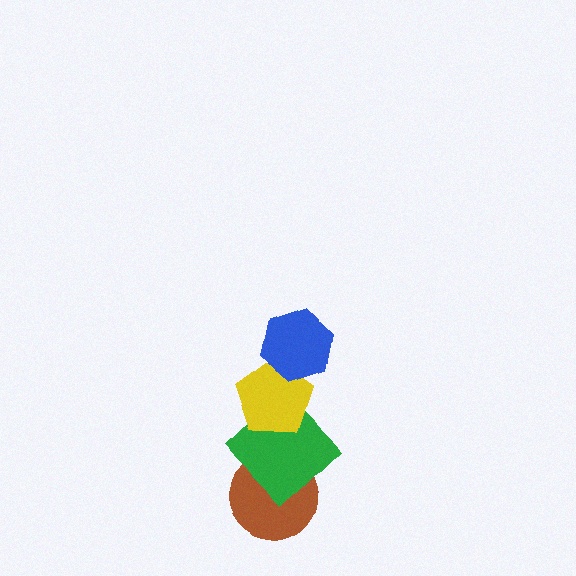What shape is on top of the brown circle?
The green diamond is on top of the brown circle.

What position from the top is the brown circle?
The brown circle is 4th from the top.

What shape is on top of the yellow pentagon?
The blue hexagon is on top of the yellow pentagon.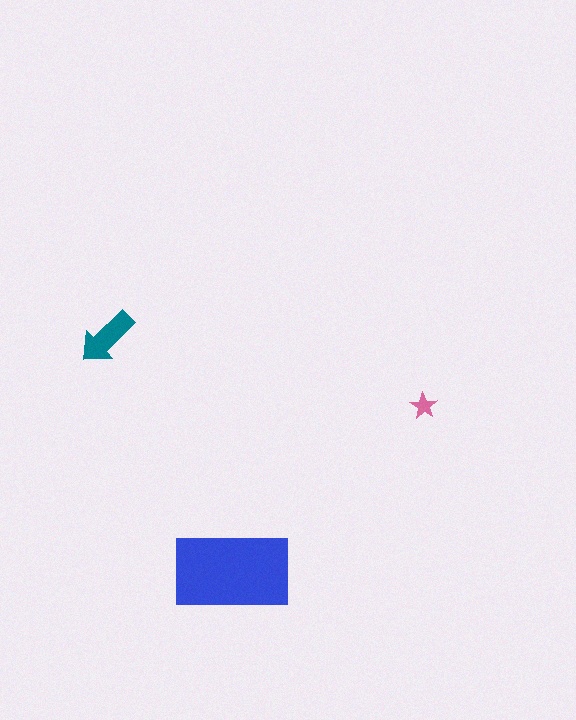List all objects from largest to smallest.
The blue rectangle, the teal arrow, the pink star.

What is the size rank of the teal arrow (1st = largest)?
2nd.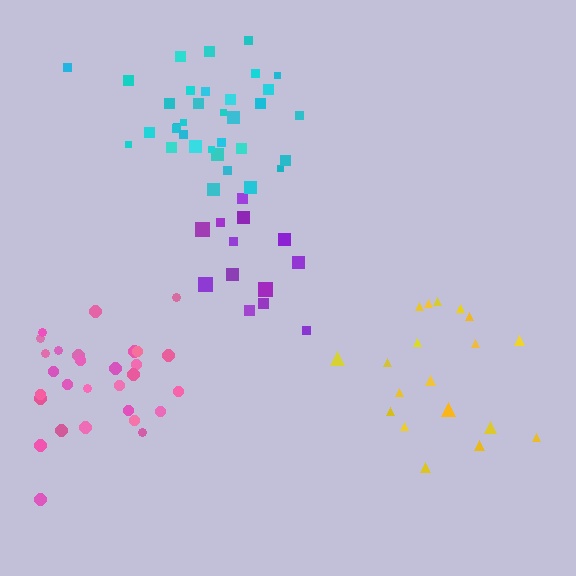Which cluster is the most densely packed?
Cyan.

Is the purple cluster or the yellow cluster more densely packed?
Purple.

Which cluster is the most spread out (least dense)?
Yellow.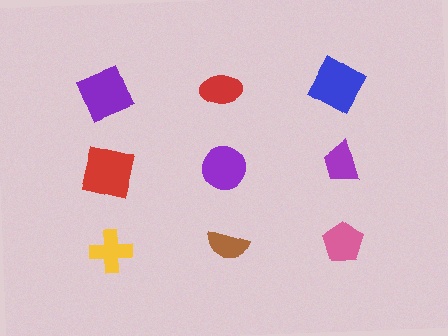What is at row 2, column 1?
A red square.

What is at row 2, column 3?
A purple trapezoid.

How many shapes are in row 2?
3 shapes.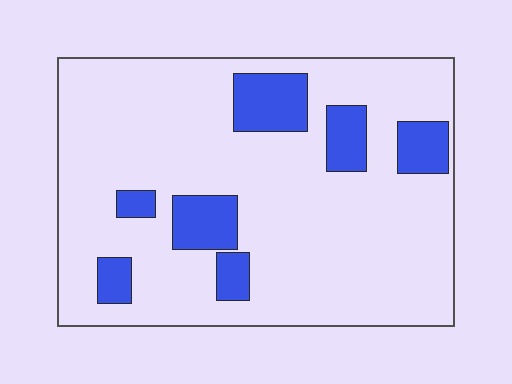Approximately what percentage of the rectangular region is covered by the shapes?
Approximately 15%.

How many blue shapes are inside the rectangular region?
7.